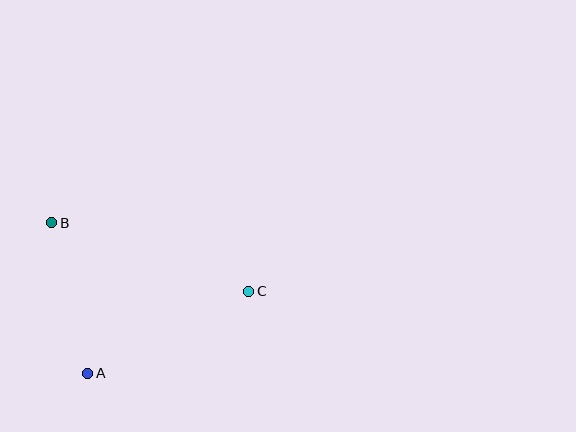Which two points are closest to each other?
Points A and B are closest to each other.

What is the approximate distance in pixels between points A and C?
The distance between A and C is approximately 181 pixels.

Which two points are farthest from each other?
Points B and C are farthest from each other.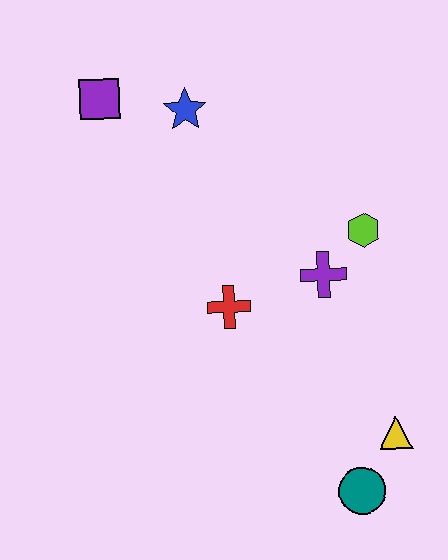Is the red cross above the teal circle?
Yes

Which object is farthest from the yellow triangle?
The purple square is farthest from the yellow triangle.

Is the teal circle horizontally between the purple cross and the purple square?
No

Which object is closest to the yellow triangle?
The teal circle is closest to the yellow triangle.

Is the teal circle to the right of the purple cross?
Yes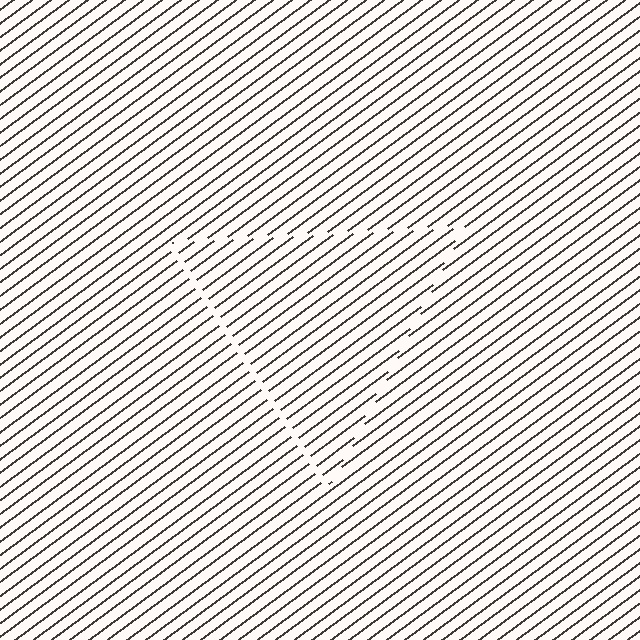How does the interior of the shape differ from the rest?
The interior of the shape contains the same grating, shifted by half a period — the contour is defined by the phase discontinuity where line-ends from the inner and outer gratings abut.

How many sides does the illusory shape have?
3 sides — the line-ends trace a triangle.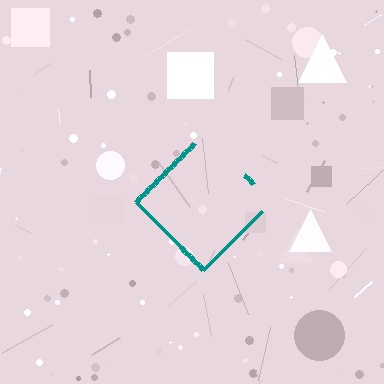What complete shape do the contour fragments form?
The contour fragments form a diamond.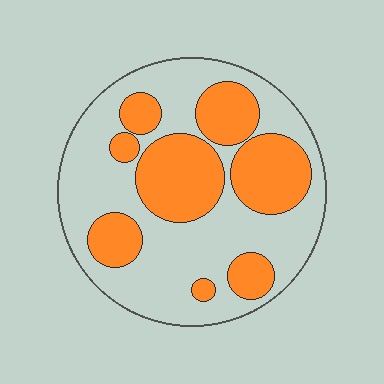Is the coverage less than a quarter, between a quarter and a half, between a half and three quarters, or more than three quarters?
Between a quarter and a half.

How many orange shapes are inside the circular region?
8.